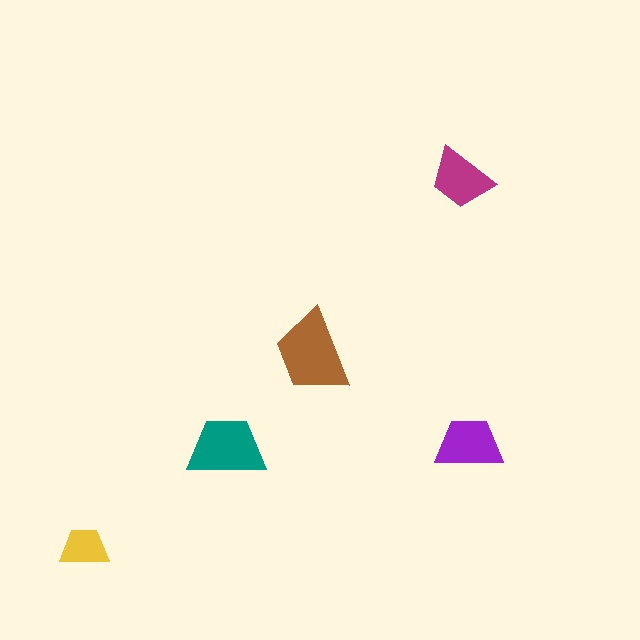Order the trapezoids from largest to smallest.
the brown one, the teal one, the purple one, the magenta one, the yellow one.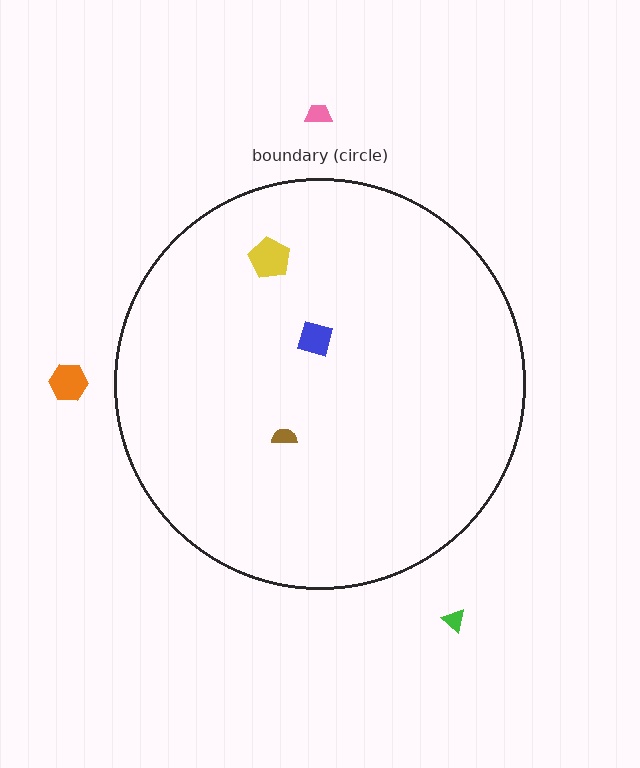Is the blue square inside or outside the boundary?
Inside.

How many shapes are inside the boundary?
3 inside, 3 outside.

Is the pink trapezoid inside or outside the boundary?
Outside.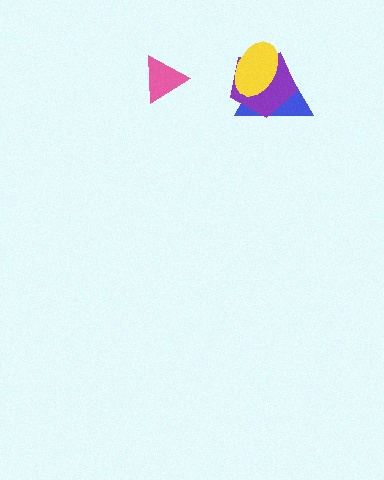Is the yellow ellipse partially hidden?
No, no other shape covers it.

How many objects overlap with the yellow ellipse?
2 objects overlap with the yellow ellipse.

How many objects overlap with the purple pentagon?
2 objects overlap with the purple pentagon.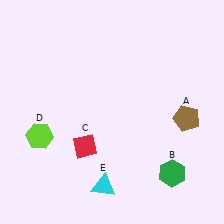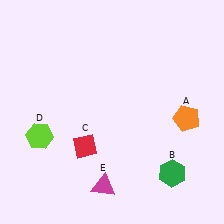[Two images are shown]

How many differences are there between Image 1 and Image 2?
There are 2 differences between the two images.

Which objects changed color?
A changed from brown to orange. E changed from cyan to magenta.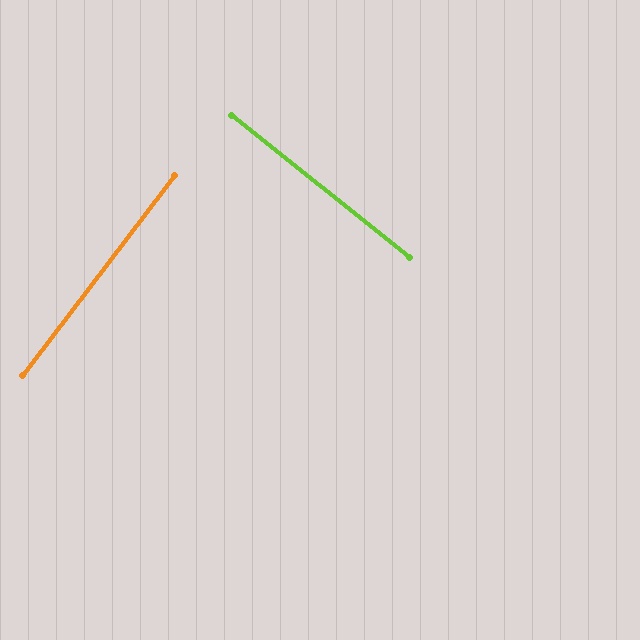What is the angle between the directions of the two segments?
Approximately 89 degrees.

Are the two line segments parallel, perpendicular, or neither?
Perpendicular — they meet at approximately 89°.